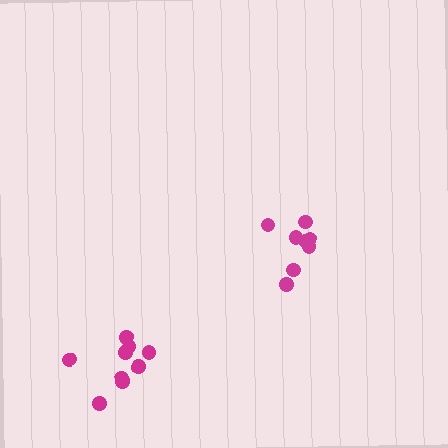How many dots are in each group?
Group 1: 9 dots, Group 2: 8 dots (17 total).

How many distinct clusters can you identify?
There are 2 distinct clusters.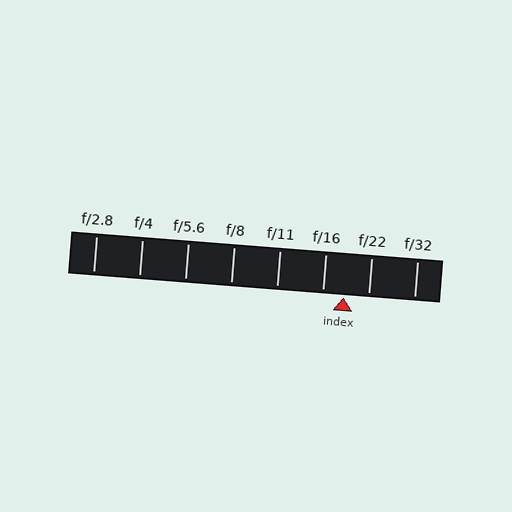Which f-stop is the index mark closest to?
The index mark is closest to f/16.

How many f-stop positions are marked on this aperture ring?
There are 8 f-stop positions marked.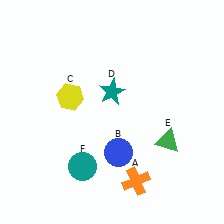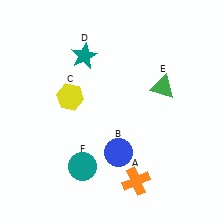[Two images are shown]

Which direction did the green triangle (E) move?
The green triangle (E) moved up.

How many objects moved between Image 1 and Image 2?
2 objects moved between the two images.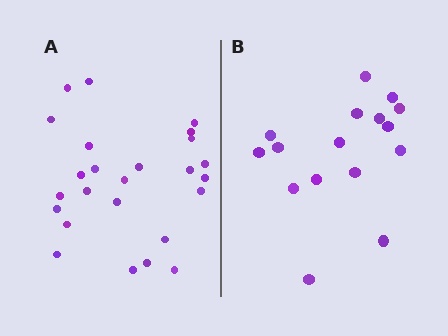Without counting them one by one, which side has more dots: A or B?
Region A (the left region) has more dots.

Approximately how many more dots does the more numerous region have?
Region A has roughly 8 or so more dots than region B.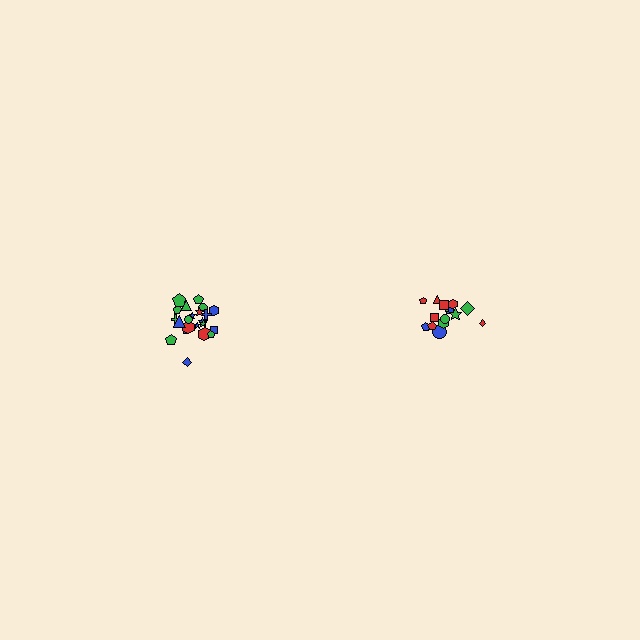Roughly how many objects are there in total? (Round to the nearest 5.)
Roughly 35 objects in total.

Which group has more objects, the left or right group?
The left group.